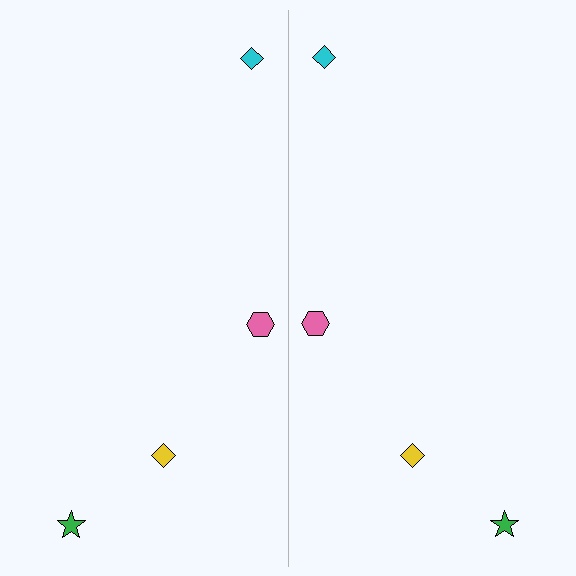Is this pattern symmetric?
Yes, this pattern has bilateral (reflection) symmetry.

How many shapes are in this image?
There are 8 shapes in this image.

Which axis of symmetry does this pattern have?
The pattern has a vertical axis of symmetry running through the center of the image.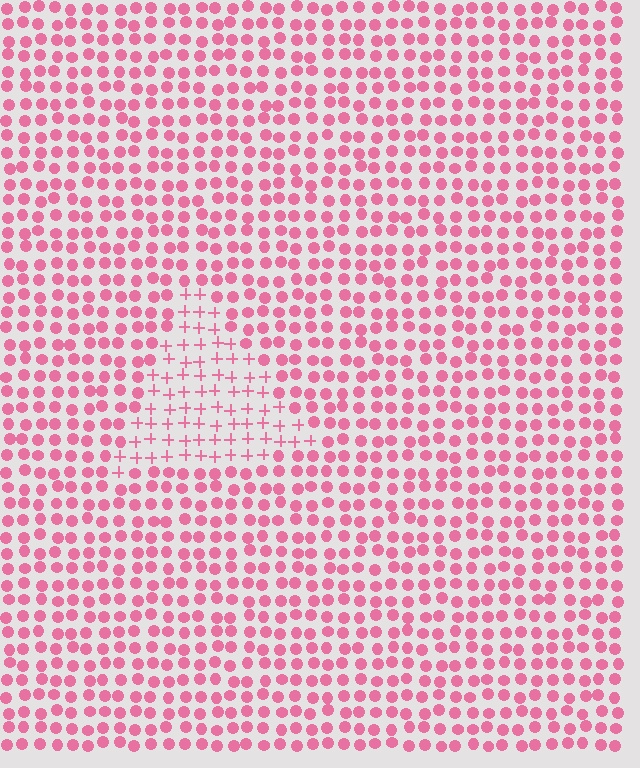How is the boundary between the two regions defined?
The boundary is defined by a change in element shape: plus signs inside vs. circles outside. All elements share the same color and spacing.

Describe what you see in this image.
The image is filled with small pink elements arranged in a uniform grid. A triangle-shaped region contains plus signs, while the surrounding area contains circles. The boundary is defined purely by the change in element shape.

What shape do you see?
I see a triangle.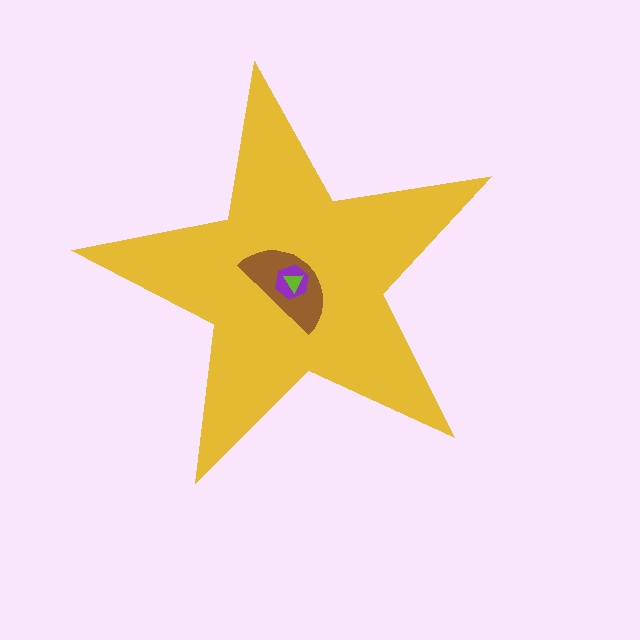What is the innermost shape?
The lime triangle.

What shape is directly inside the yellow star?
The brown semicircle.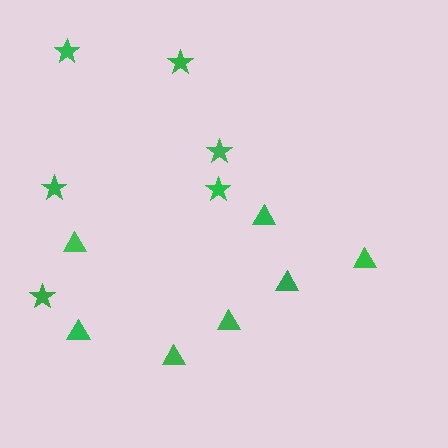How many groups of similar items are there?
There are 2 groups: one group of stars (6) and one group of triangles (7).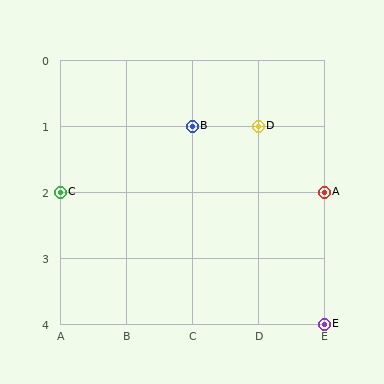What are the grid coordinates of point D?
Point D is at grid coordinates (D, 1).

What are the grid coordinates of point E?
Point E is at grid coordinates (E, 4).